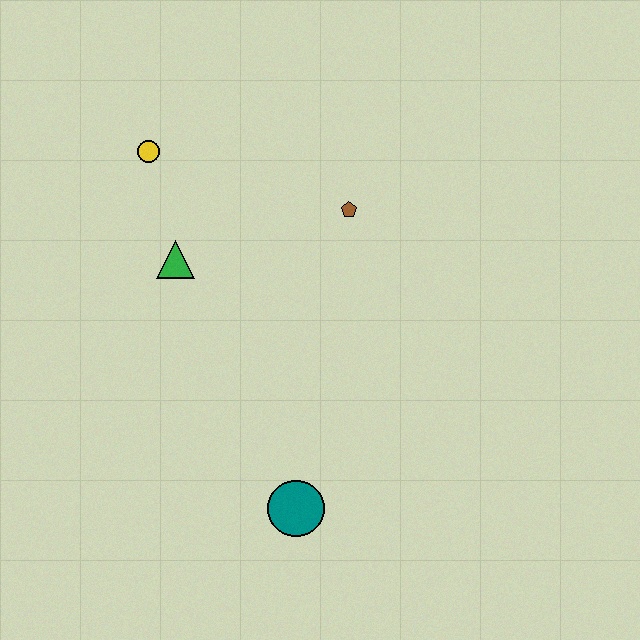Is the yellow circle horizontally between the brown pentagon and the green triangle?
No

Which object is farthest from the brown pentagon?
The teal circle is farthest from the brown pentagon.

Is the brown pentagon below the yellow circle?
Yes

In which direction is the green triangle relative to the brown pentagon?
The green triangle is to the left of the brown pentagon.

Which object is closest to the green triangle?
The yellow circle is closest to the green triangle.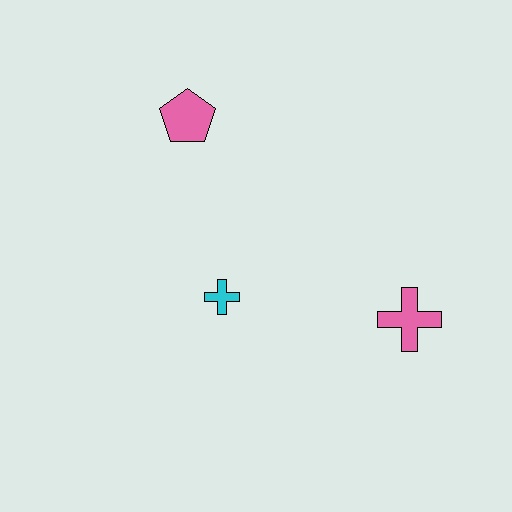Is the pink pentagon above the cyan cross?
Yes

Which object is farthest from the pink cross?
The pink pentagon is farthest from the pink cross.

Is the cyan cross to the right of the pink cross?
No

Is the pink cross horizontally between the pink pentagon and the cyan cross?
No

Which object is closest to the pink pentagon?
The cyan cross is closest to the pink pentagon.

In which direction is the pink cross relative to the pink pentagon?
The pink cross is to the right of the pink pentagon.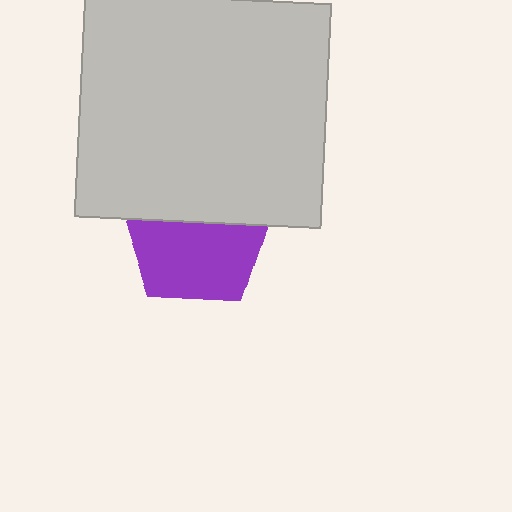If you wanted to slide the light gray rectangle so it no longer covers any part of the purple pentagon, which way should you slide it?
Slide it up — that is the most direct way to separate the two shapes.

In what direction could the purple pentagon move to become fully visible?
The purple pentagon could move down. That would shift it out from behind the light gray rectangle entirely.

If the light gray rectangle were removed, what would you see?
You would see the complete purple pentagon.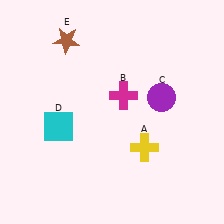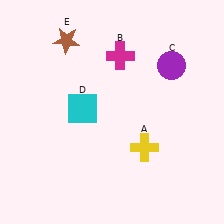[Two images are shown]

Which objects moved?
The objects that moved are: the magenta cross (B), the purple circle (C), the cyan square (D).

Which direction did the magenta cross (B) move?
The magenta cross (B) moved up.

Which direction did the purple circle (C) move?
The purple circle (C) moved up.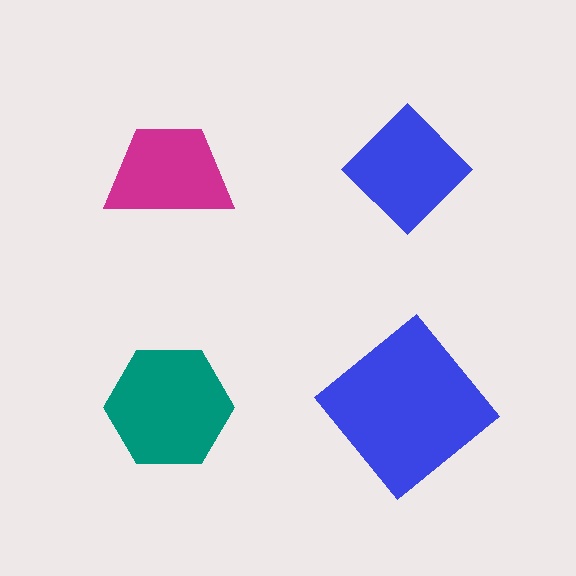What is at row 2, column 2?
A blue diamond.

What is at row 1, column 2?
A blue diamond.